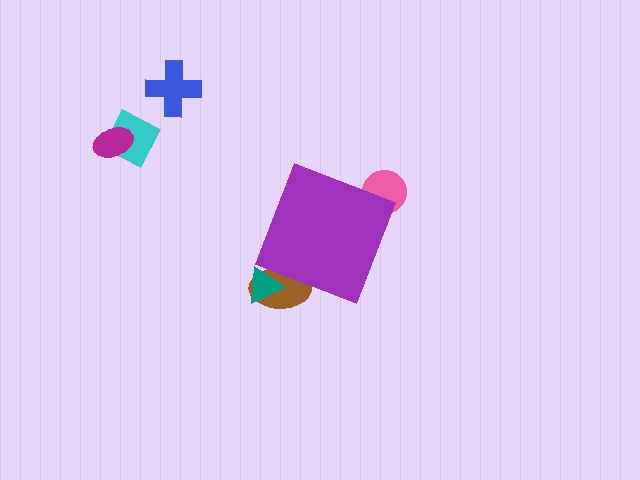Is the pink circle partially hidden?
Yes, the pink circle is partially hidden behind the purple diamond.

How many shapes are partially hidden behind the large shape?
3 shapes are partially hidden.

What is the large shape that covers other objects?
A purple diamond.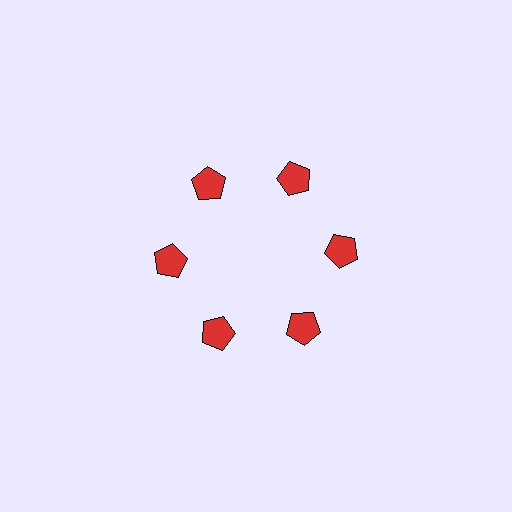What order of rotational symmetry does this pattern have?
This pattern has 6-fold rotational symmetry.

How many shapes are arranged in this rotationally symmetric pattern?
There are 6 shapes, arranged in 6 groups of 1.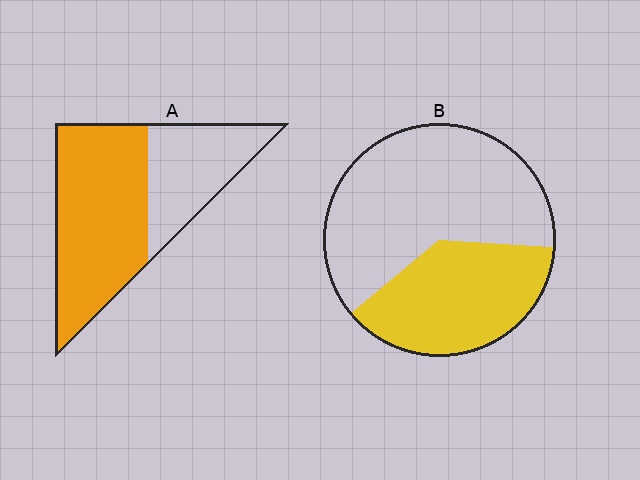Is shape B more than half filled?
No.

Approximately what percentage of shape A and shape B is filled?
A is approximately 65% and B is approximately 40%.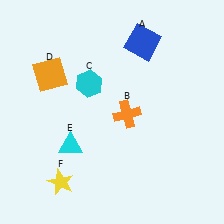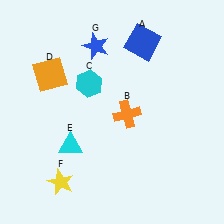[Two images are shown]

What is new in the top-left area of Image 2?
A blue star (G) was added in the top-left area of Image 2.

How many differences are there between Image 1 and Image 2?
There is 1 difference between the two images.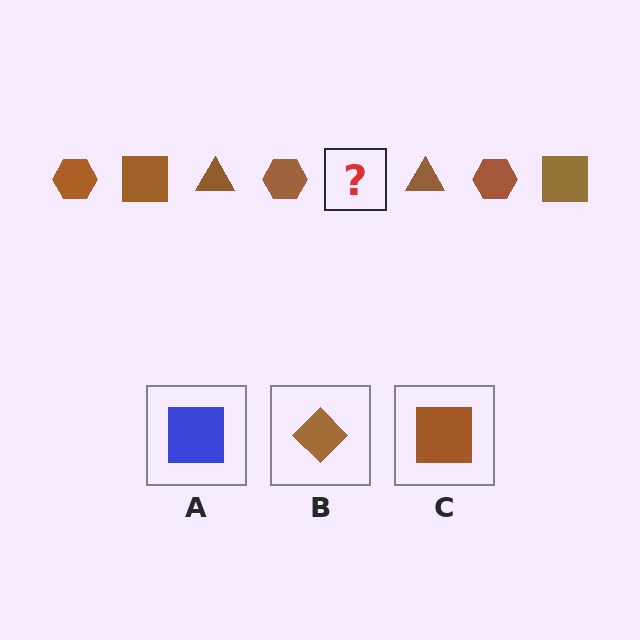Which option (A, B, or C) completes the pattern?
C.